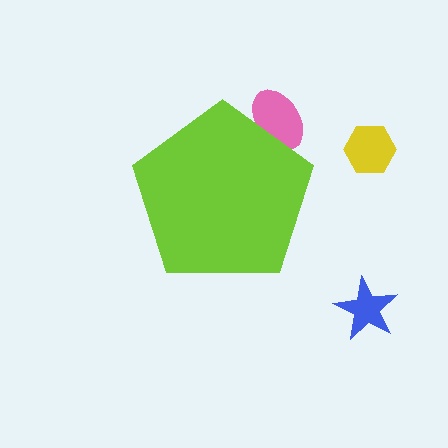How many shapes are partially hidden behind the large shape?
1 shape is partially hidden.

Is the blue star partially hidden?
No, the blue star is fully visible.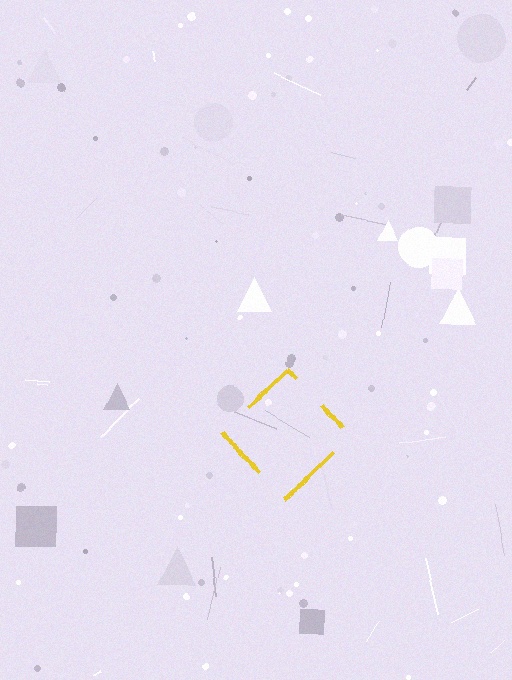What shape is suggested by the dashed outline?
The dashed outline suggests a diamond.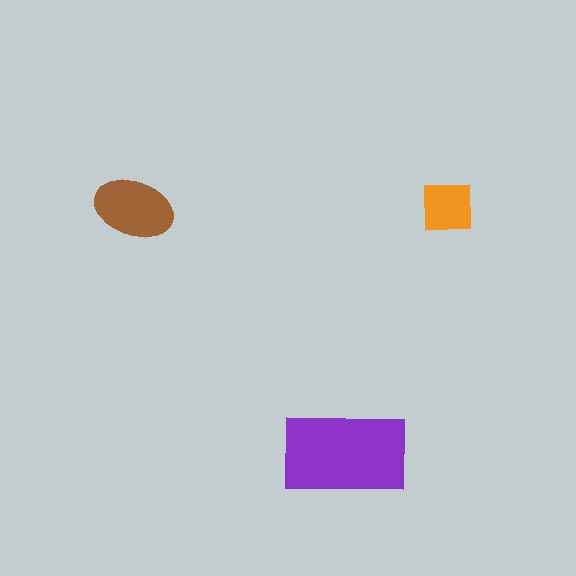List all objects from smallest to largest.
The orange square, the brown ellipse, the purple rectangle.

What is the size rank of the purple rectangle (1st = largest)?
1st.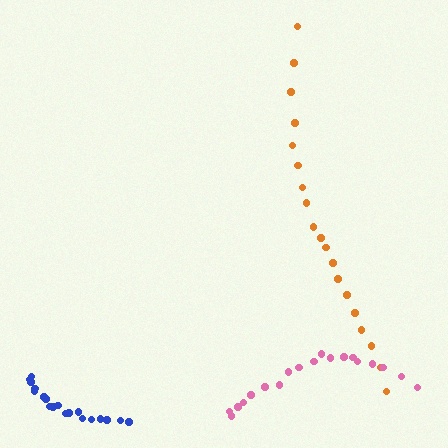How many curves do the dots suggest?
There are 3 distinct paths.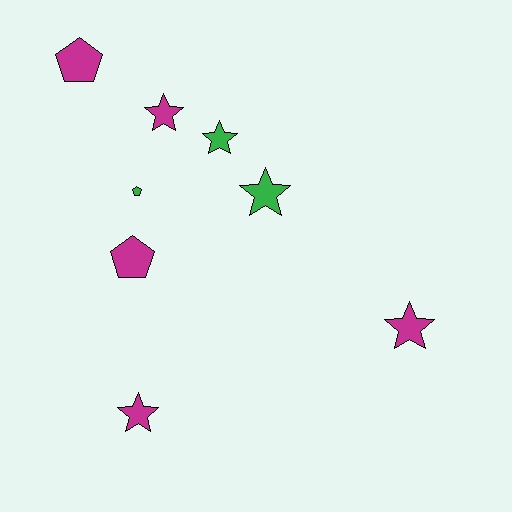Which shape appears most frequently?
Star, with 5 objects.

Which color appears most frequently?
Magenta, with 5 objects.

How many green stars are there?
There are 2 green stars.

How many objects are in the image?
There are 8 objects.